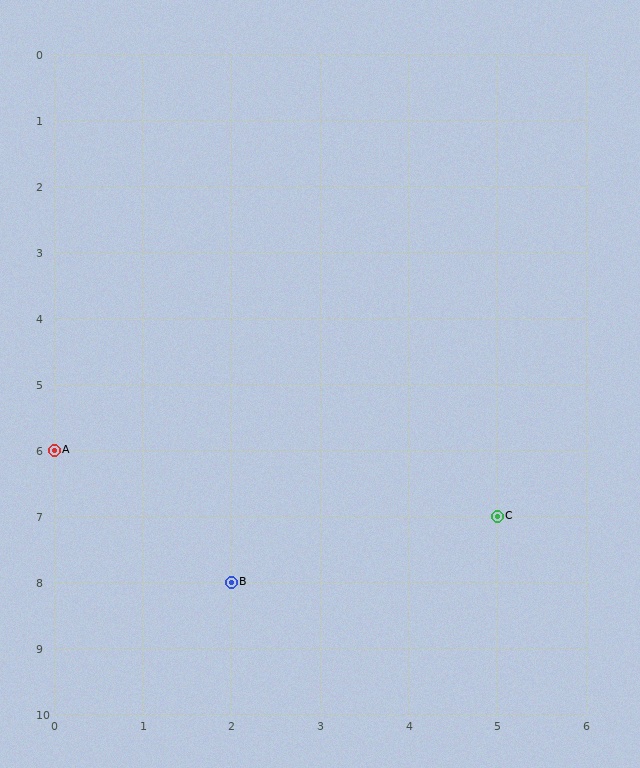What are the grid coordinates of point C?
Point C is at grid coordinates (5, 7).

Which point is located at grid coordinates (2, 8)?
Point B is at (2, 8).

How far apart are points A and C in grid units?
Points A and C are 5 columns and 1 row apart (about 5.1 grid units diagonally).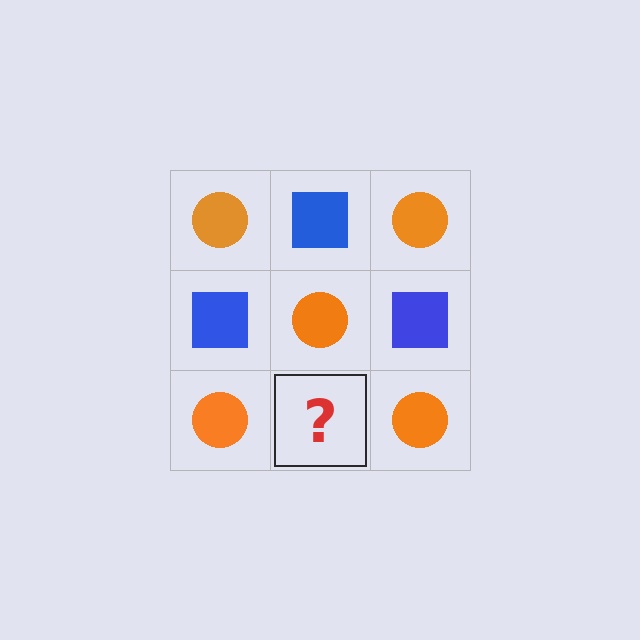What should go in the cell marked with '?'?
The missing cell should contain a blue square.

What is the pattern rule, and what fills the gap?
The rule is that it alternates orange circle and blue square in a checkerboard pattern. The gap should be filled with a blue square.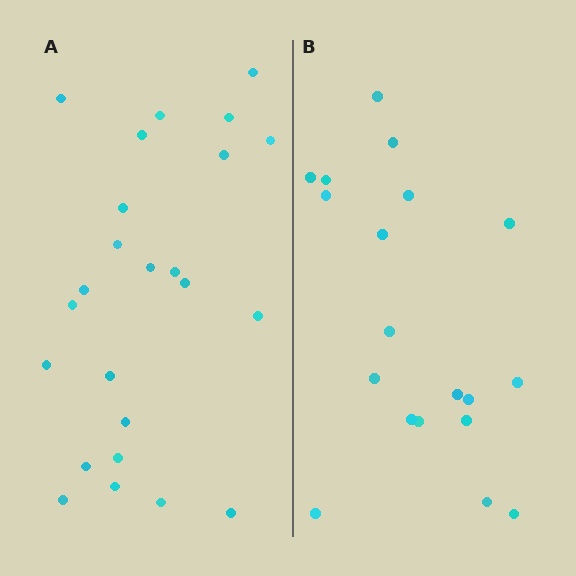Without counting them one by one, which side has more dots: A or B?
Region A (the left region) has more dots.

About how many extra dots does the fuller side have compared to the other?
Region A has about 5 more dots than region B.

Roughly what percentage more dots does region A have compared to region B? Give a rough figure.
About 25% more.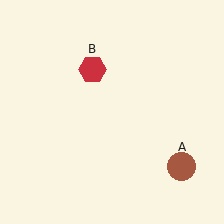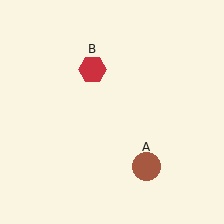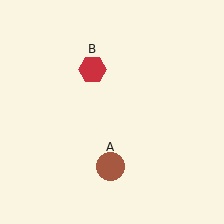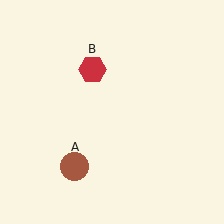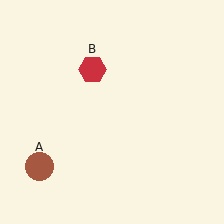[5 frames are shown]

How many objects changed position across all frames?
1 object changed position: brown circle (object A).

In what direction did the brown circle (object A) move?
The brown circle (object A) moved left.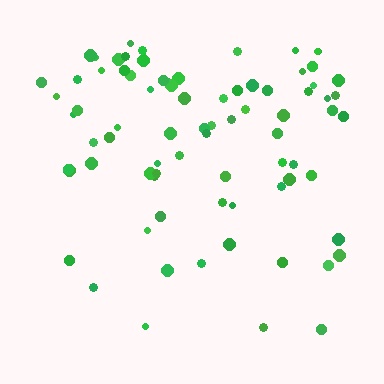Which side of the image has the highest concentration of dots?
The top.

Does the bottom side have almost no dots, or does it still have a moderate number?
Still a moderate number, just noticeably fewer than the top.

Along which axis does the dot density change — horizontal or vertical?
Vertical.